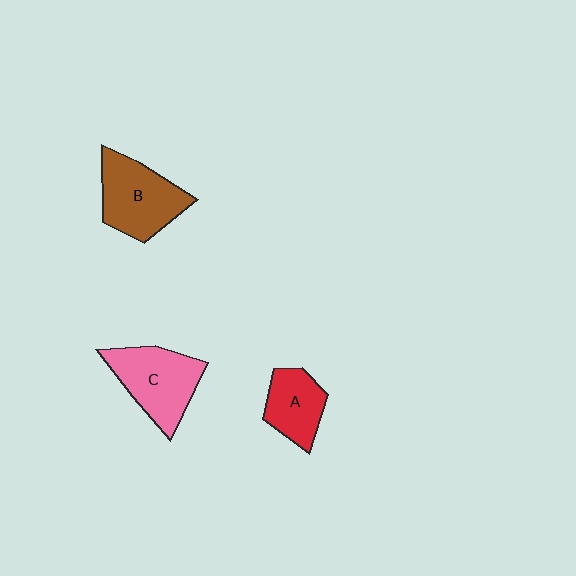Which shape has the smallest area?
Shape A (red).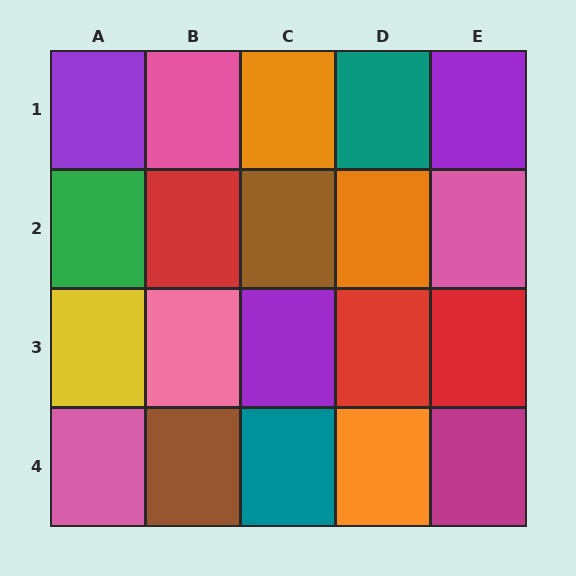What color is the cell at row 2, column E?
Pink.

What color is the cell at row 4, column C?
Teal.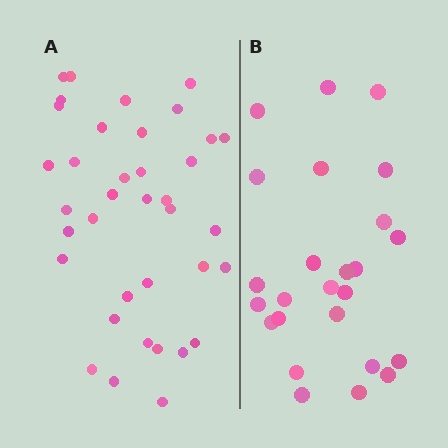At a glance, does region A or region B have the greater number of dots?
Region A (the left region) has more dots.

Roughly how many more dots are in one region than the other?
Region A has roughly 12 or so more dots than region B.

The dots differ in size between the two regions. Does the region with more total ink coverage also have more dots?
No. Region B has more total ink coverage because its dots are larger, but region A actually contains more individual dots. Total area can be misleading — the number of items is what matters here.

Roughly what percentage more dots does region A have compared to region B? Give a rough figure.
About 50% more.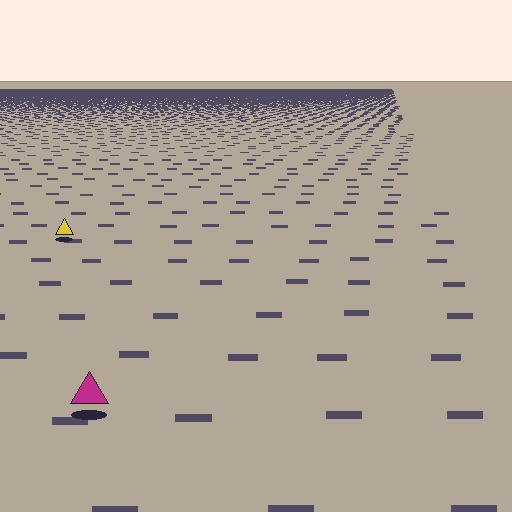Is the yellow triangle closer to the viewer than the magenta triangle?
No. The magenta triangle is closer — you can tell from the texture gradient: the ground texture is coarser near it.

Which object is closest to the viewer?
The magenta triangle is closest. The texture marks near it are larger and more spread out.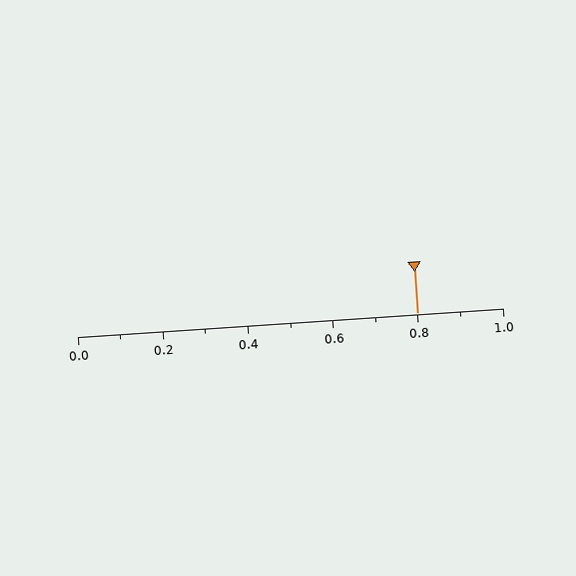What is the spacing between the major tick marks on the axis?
The major ticks are spaced 0.2 apart.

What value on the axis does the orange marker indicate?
The marker indicates approximately 0.8.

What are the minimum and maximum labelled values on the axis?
The axis runs from 0.0 to 1.0.